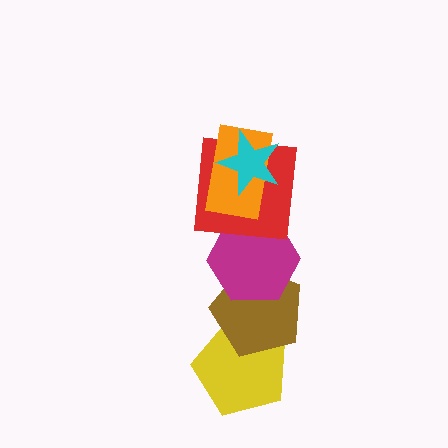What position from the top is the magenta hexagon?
The magenta hexagon is 4th from the top.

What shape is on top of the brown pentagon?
The magenta hexagon is on top of the brown pentagon.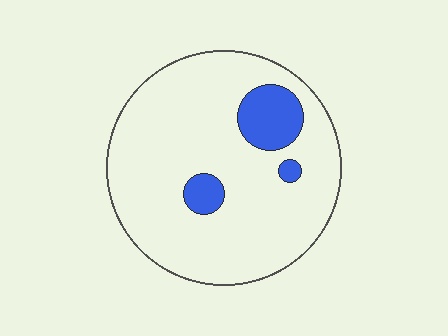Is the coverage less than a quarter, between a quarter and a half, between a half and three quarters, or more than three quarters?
Less than a quarter.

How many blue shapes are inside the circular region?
3.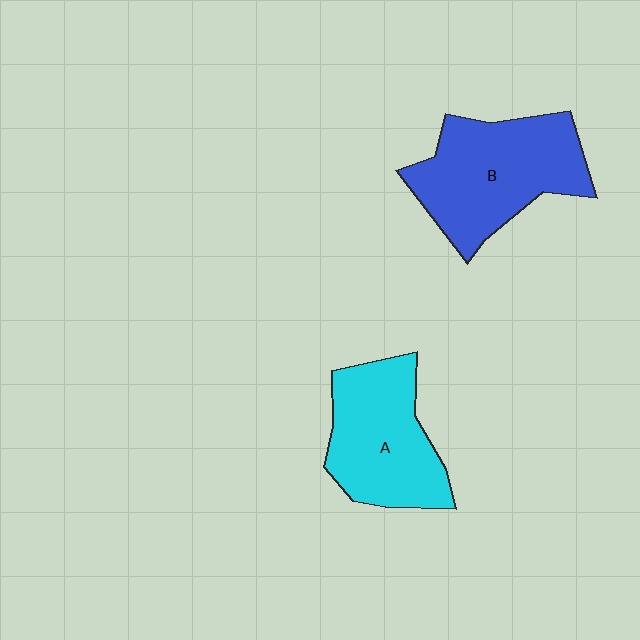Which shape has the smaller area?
Shape A (cyan).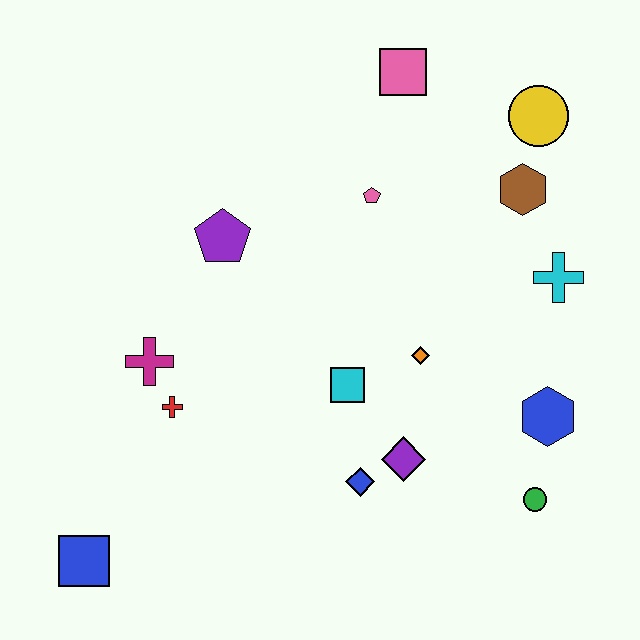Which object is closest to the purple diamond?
The blue diamond is closest to the purple diamond.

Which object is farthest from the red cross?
The yellow circle is farthest from the red cross.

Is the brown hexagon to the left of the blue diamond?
No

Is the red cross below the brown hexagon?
Yes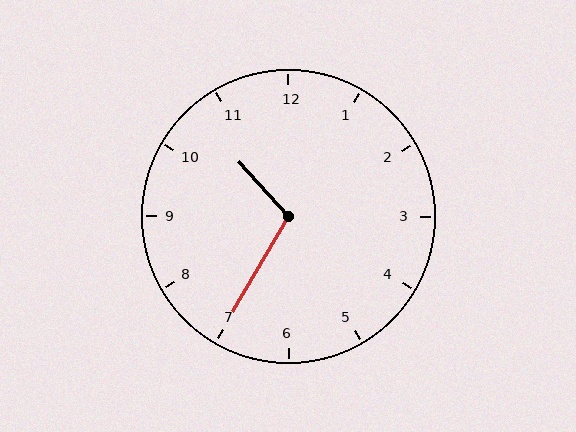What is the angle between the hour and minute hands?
Approximately 108 degrees.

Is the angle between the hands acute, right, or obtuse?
It is obtuse.